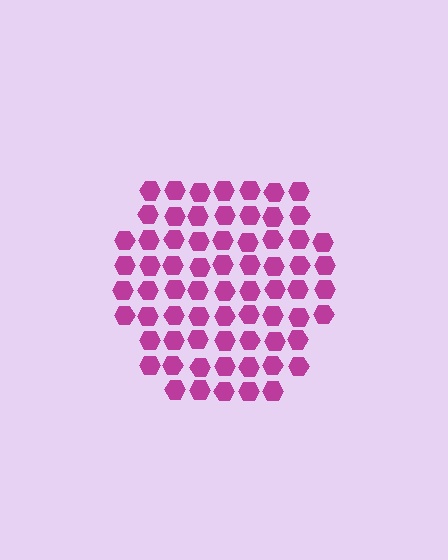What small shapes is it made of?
It is made of small hexagons.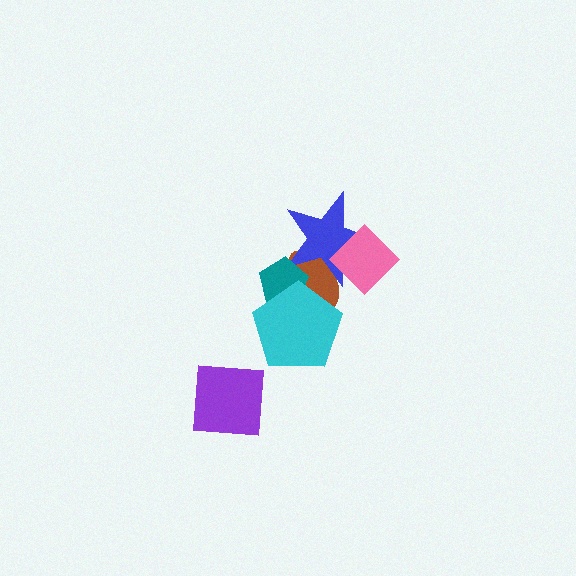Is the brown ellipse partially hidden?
Yes, it is partially covered by another shape.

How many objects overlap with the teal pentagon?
3 objects overlap with the teal pentagon.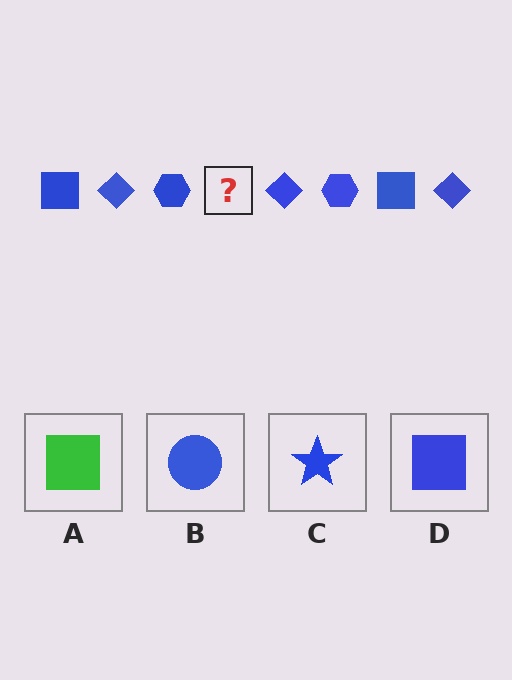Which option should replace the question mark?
Option D.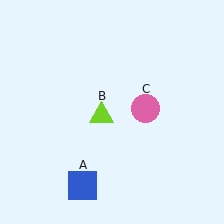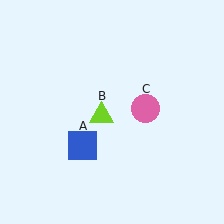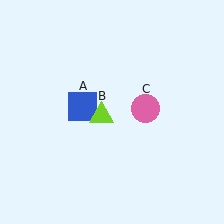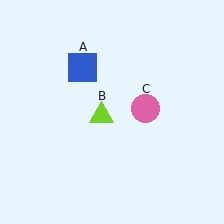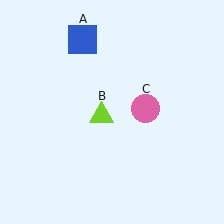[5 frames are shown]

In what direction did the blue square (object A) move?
The blue square (object A) moved up.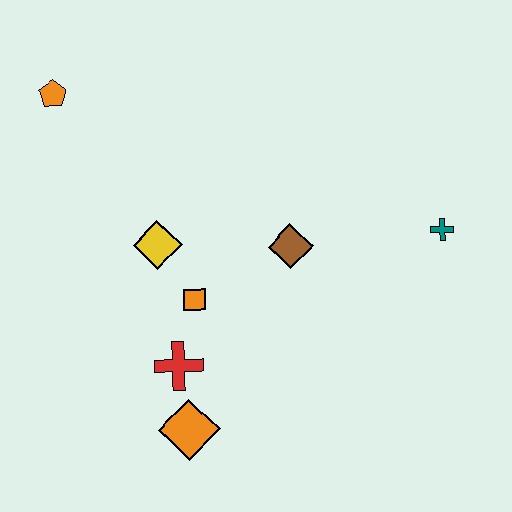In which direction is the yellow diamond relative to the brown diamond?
The yellow diamond is to the left of the brown diamond.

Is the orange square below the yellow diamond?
Yes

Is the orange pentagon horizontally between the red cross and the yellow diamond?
No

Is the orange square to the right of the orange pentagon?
Yes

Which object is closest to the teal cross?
The brown diamond is closest to the teal cross.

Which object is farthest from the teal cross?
The orange pentagon is farthest from the teal cross.